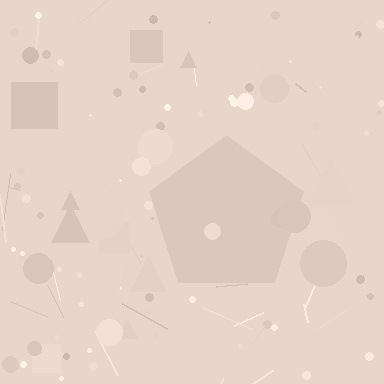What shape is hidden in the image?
A pentagon is hidden in the image.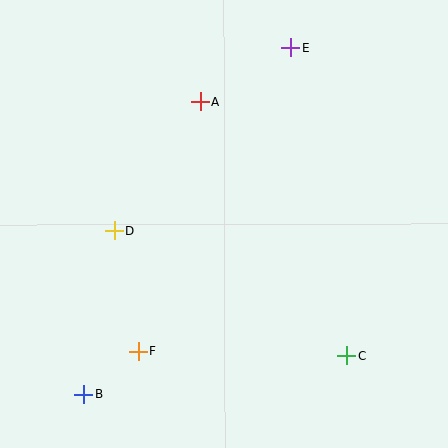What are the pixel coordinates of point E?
Point E is at (290, 48).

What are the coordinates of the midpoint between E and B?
The midpoint between E and B is at (187, 221).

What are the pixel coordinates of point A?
Point A is at (200, 102).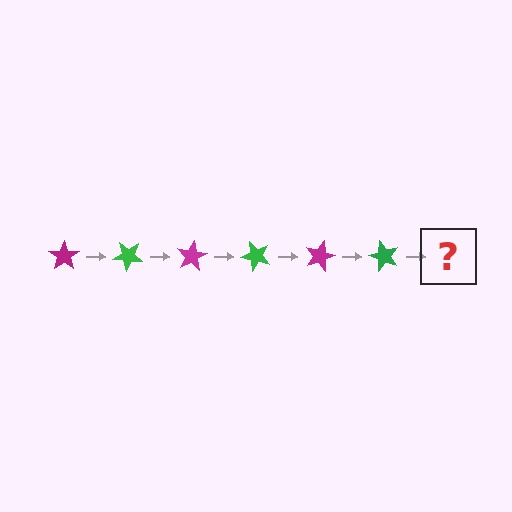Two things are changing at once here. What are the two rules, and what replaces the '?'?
The two rules are that it rotates 40 degrees each step and the color cycles through magenta and green. The '?' should be a magenta star, rotated 240 degrees from the start.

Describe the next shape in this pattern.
It should be a magenta star, rotated 240 degrees from the start.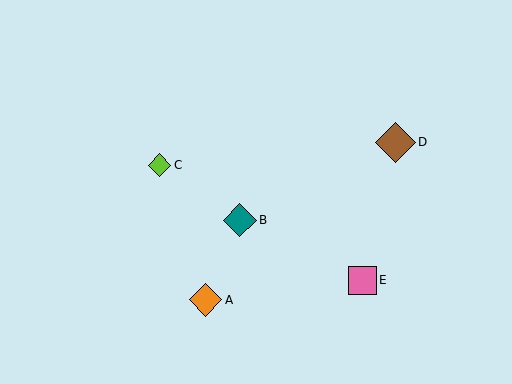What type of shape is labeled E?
Shape E is a pink square.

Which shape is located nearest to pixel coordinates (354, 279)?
The pink square (labeled E) at (362, 280) is nearest to that location.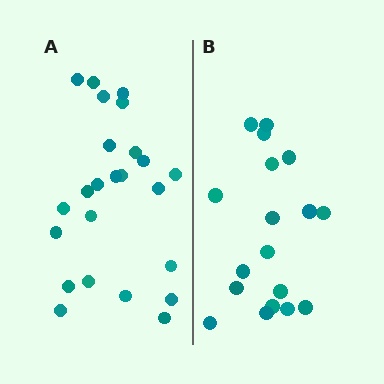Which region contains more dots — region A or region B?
Region A (the left region) has more dots.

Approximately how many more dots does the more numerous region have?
Region A has about 6 more dots than region B.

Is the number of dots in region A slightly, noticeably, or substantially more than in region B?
Region A has noticeably more, but not dramatically so. The ratio is roughly 1.3 to 1.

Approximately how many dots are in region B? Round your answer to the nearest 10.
About 20 dots. (The exact count is 18, which rounds to 20.)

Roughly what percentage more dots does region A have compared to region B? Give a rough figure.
About 35% more.